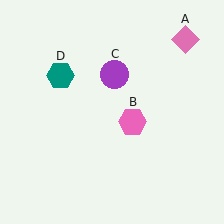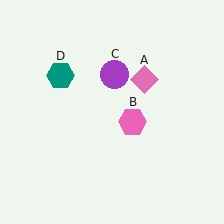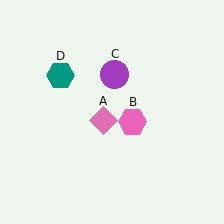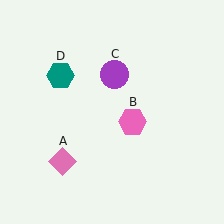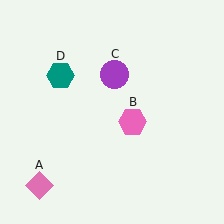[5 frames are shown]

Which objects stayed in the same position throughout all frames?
Pink hexagon (object B) and purple circle (object C) and teal hexagon (object D) remained stationary.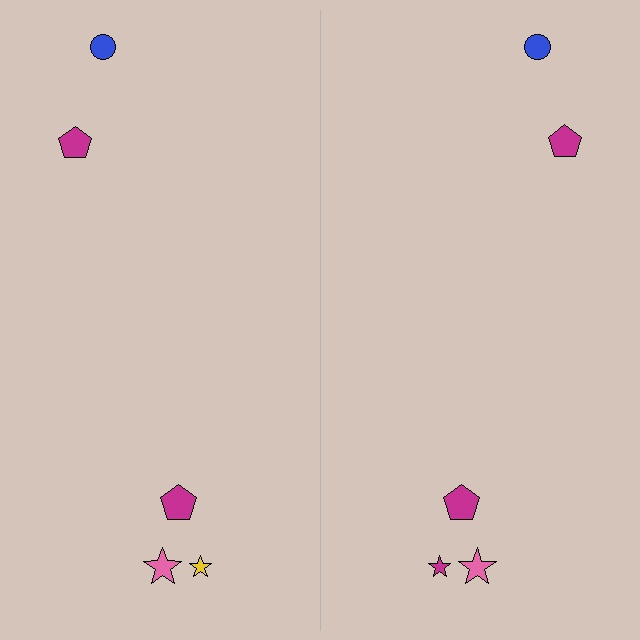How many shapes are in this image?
There are 10 shapes in this image.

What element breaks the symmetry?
The magenta star on the right side breaks the symmetry — its mirror counterpart is yellow.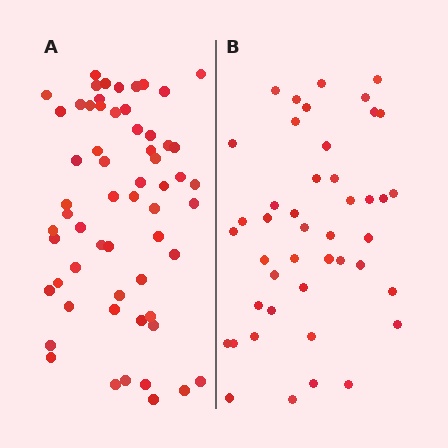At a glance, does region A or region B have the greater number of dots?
Region A (the left region) has more dots.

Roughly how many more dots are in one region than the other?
Region A has approximately 15 more dots than region B.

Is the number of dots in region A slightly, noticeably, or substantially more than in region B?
Region A has noticeably more, but not dramatically so. The ratio is roughly 1.4 to 1.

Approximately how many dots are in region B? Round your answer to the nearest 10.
About 40 dots. (The exact count is 44, which rounds to 40.)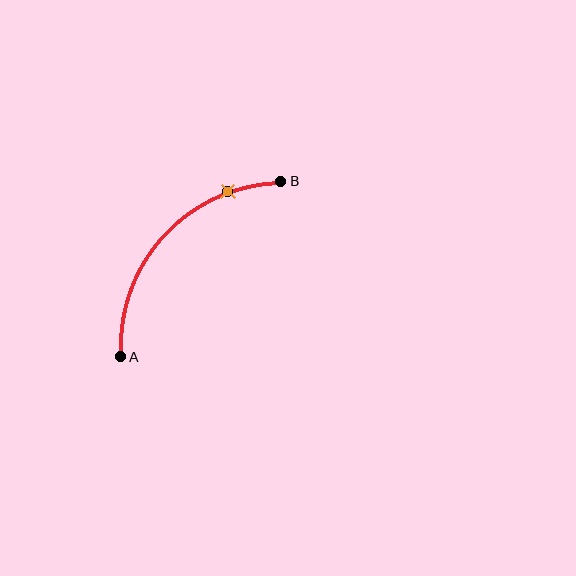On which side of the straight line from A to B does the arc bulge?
The arc bulges above and to the left of the straight line connecting A and B.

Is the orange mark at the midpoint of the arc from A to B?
No. The orange mark lies on the arc but is closer to endpoint B. The arc midpoint would be at the point on the curve equidistant along the arc from both A and B.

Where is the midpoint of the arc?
The arc midpoint is the point on the curve farthest from the straight line joining A and B. It sits above and to the left of that line.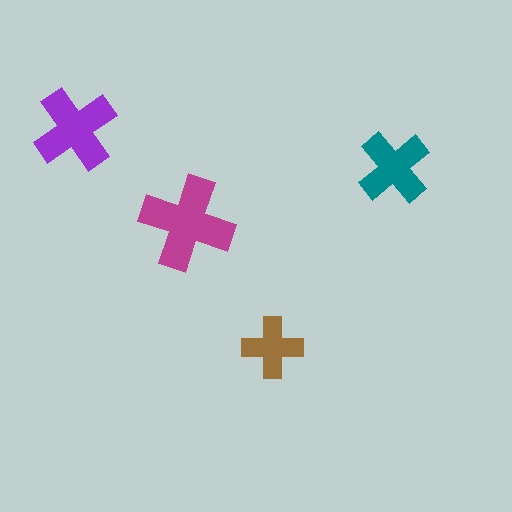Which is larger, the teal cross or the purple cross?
The purple one.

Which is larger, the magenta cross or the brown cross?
The magenta one.